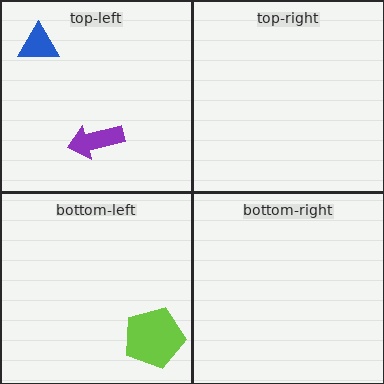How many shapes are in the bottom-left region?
1.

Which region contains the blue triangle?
The top-left region.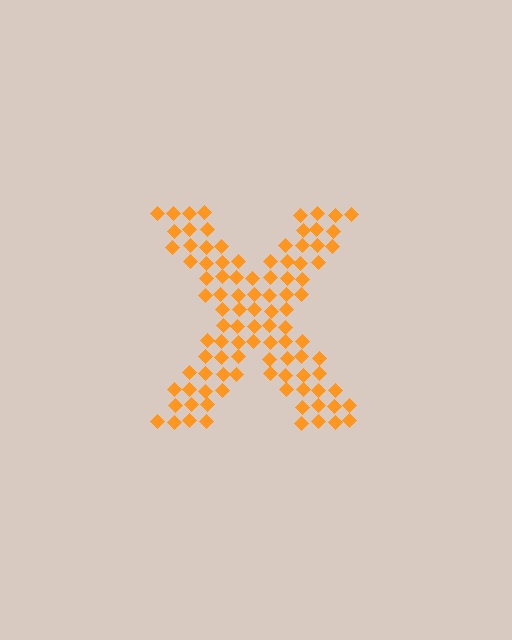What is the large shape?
The large shape is the letter X.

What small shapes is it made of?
It is made of small diamonds.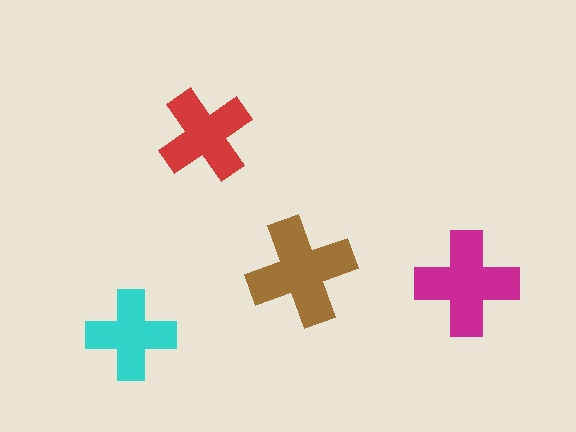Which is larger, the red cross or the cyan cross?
The red one.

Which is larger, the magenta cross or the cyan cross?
The magenta one.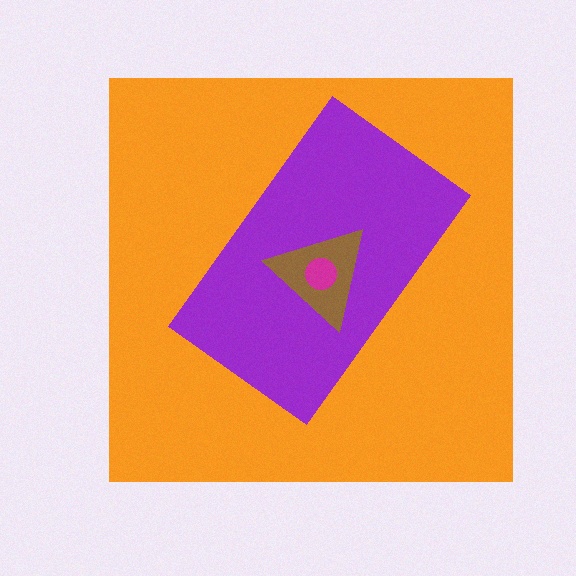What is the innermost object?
The magenta circle.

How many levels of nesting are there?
4.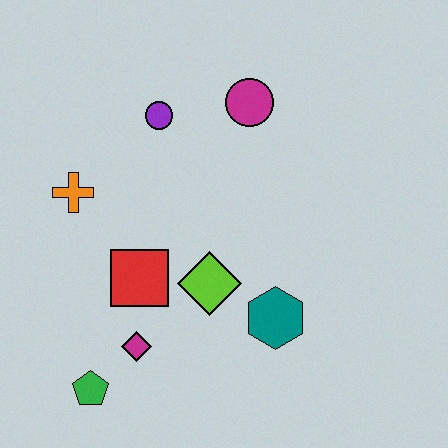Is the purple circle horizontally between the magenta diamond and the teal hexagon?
Yes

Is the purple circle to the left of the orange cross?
No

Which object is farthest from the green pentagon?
The magenta circle is farthest from the green pentagon.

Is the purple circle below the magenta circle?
Yes